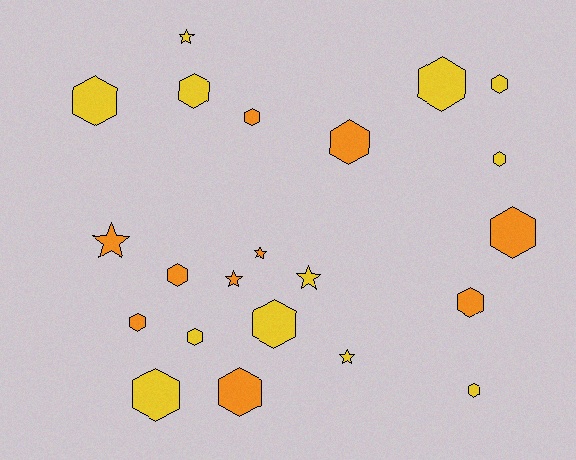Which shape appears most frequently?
Hexagon, with 16 objects.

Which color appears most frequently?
Yellow, with 12 objects.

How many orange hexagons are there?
There are 7 orange hexagons.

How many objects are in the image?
There are 22 objects.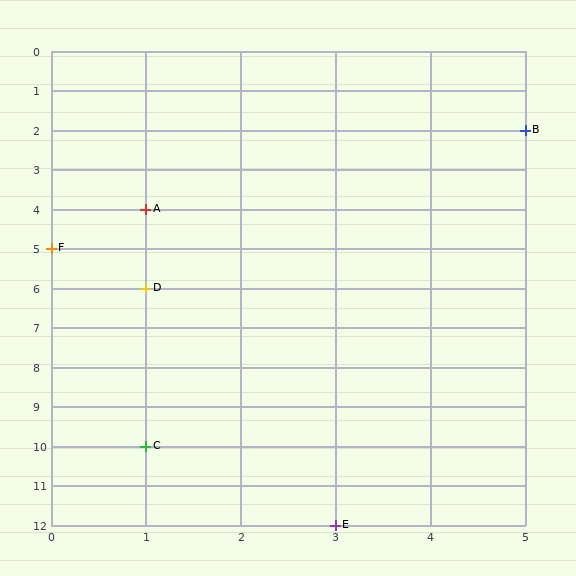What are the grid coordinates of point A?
Point A is at grid coordinates (1, 4).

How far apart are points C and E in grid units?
Points C and E are 2 columns and 2 rows apart (about 2.8 grid units diagonally).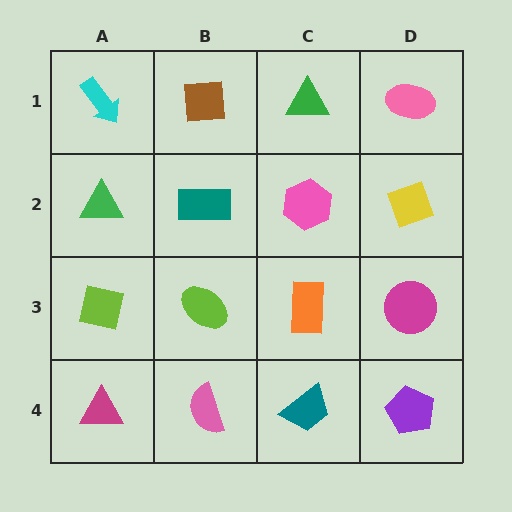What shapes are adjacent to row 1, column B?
A teal rectangle (row 2, column B), a cyan arrow (row 1, column A), a green triangle (row 1, column C).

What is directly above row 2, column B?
A brown square.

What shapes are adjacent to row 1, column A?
A green triangle (row 2, column A), a brown square (row 1, column B).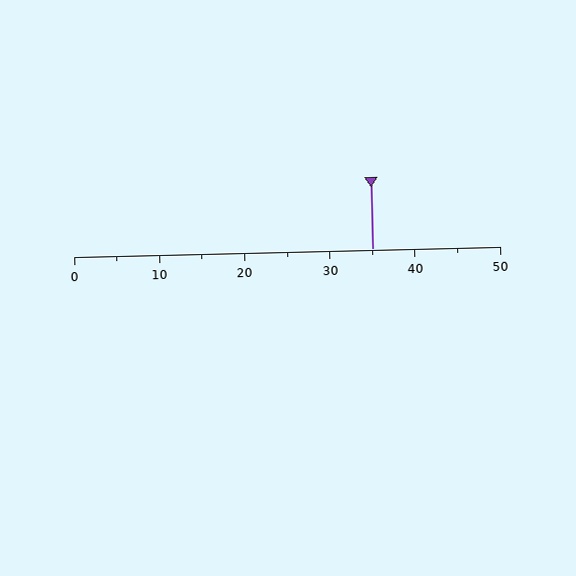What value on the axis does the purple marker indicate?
The marker indicates approximately 35.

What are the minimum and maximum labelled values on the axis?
The axis runs from 0 to 50.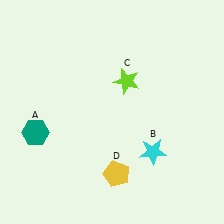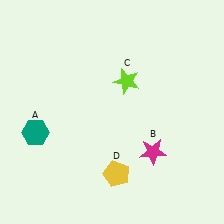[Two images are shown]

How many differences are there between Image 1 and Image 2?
There is 1 difference between the two images.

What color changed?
The star (B) changed from cyan in Image 1 to magenta in Image 2.